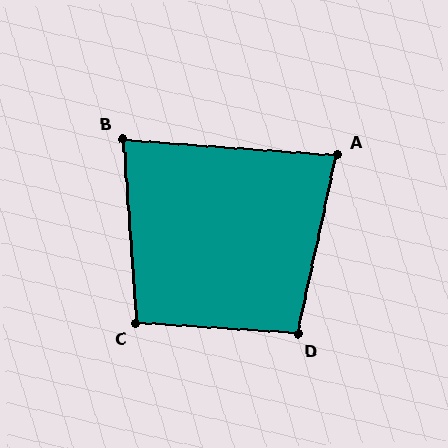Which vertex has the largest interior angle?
D, at approximately 98 degrees.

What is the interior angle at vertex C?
Approximately 98 degrees (obtuse).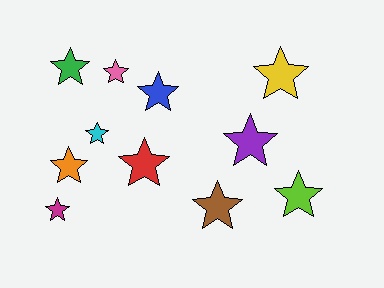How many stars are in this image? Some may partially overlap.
There are 11 stars.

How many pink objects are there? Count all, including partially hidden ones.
There is 1 pink object.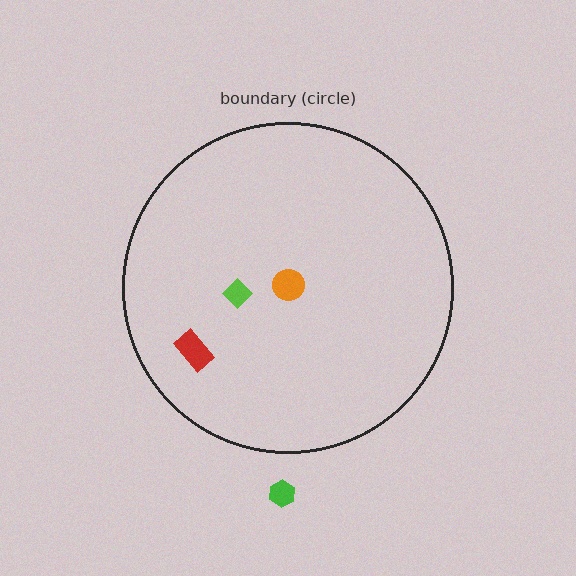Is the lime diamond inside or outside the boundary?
Inside.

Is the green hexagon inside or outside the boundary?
Outside.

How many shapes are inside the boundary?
3 inside, 1 outside.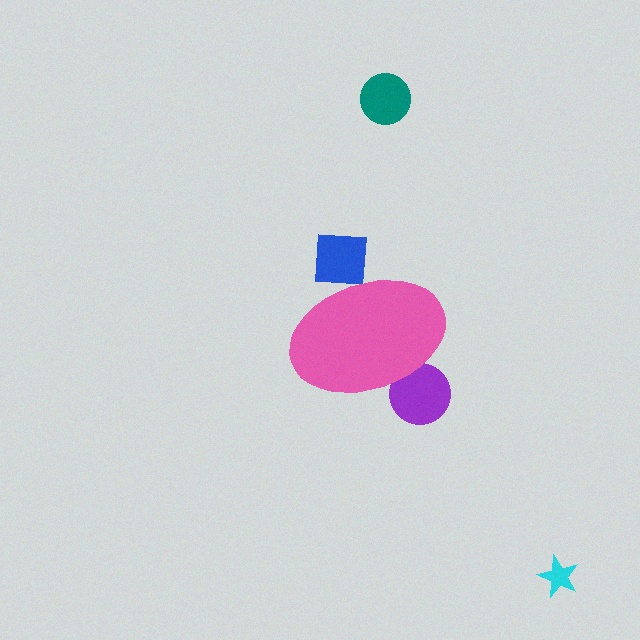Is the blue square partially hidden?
Yes, the blue square is partially hidden behind the pink ellipse.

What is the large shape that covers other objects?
A pink ellipse.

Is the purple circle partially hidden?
Yes, the purple circle is partially hidden behind the pink ellipse.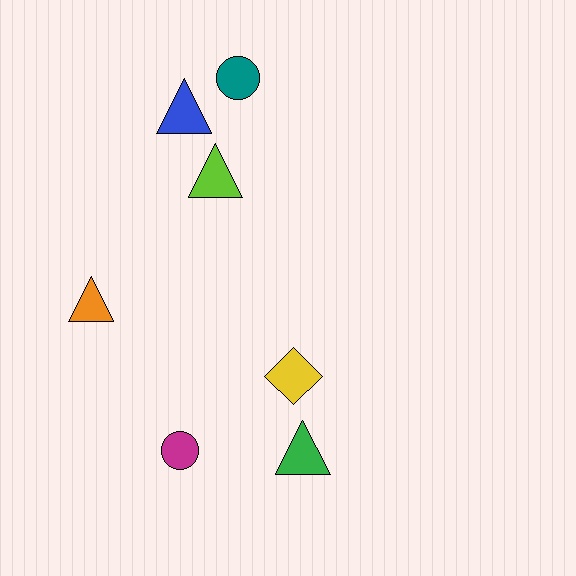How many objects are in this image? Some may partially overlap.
There are 7 objects.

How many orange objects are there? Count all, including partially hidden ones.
There is 1 orange object.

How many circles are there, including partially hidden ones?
There are 2 circles.